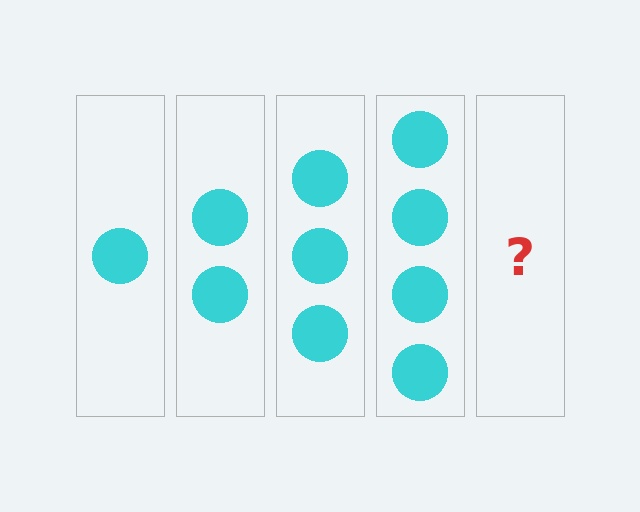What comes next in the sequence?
The next element should be 5 circles.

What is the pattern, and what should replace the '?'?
The pattern is that each step adds one more circle. The '?' should be 5 circles.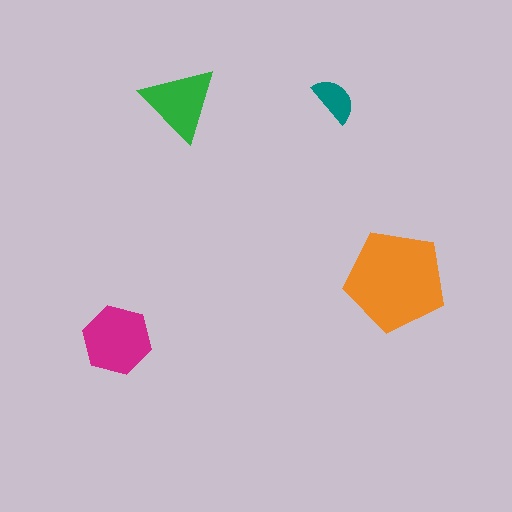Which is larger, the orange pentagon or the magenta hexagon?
The orange pentagon.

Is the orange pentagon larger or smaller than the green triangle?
Larger.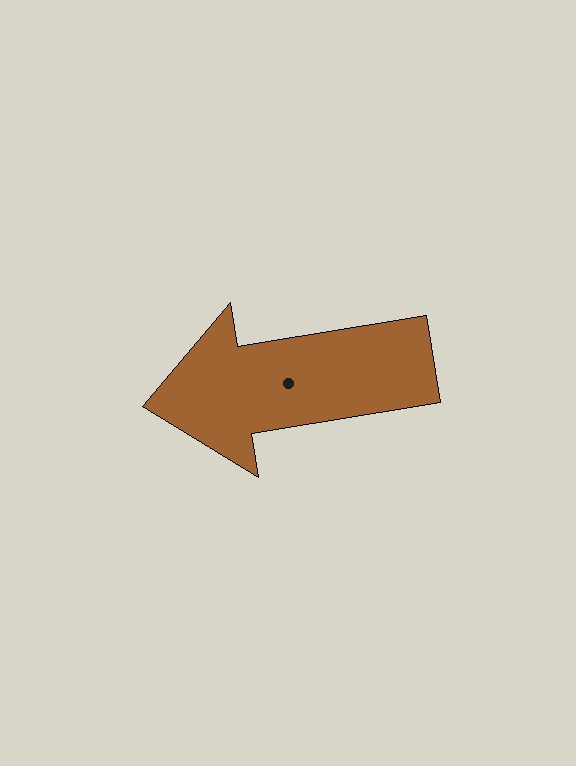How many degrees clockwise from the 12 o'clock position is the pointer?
Approximately 261 degrees.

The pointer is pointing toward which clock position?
Roughly 9 o'clock.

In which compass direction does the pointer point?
West.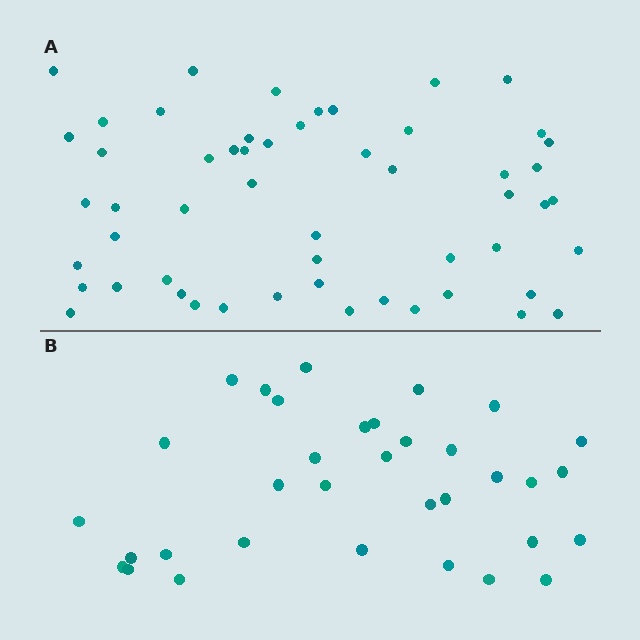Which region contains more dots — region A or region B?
Region A (the top region) has more dots.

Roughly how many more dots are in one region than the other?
Region A has approximately 20 more dots than region B.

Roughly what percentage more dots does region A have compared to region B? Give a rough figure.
About 60% more.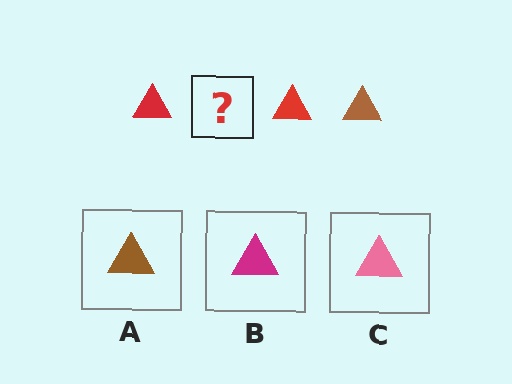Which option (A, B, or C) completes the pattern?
A.